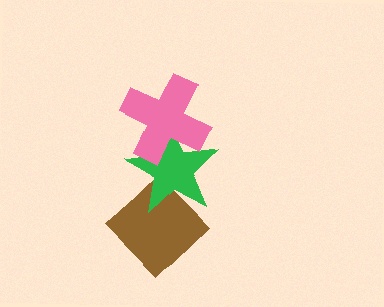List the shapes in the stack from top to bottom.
From top to bottom: the pink cross, the green star, the brown diamond.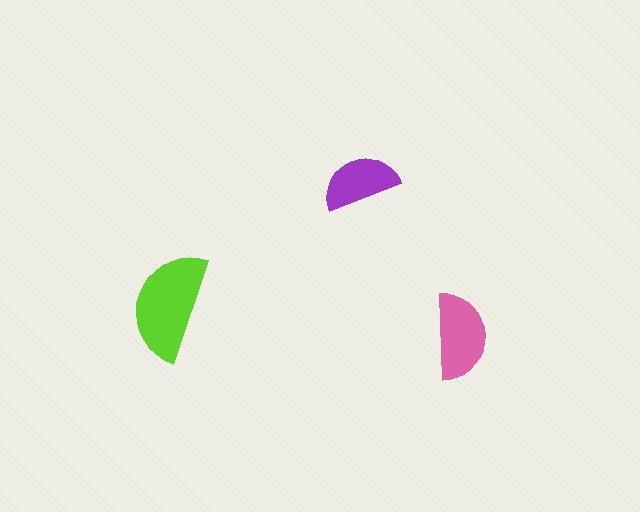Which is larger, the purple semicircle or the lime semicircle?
The lime one.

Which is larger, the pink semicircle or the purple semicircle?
The pink one.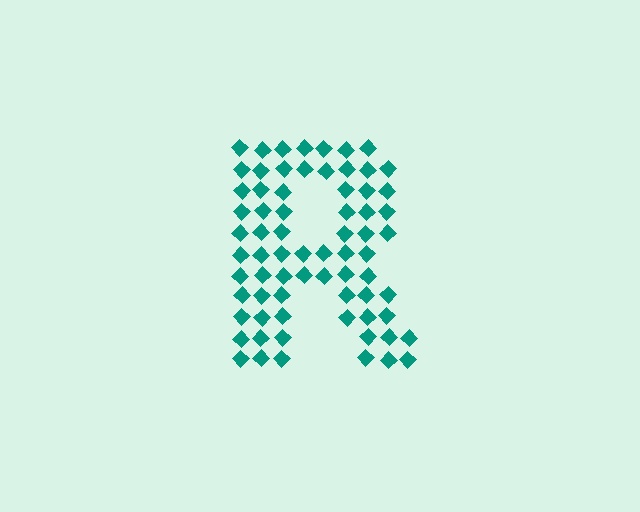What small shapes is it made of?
It is made of small diamonds.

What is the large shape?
The large shape is the letter R.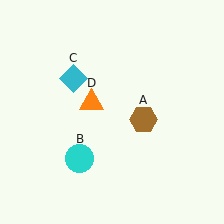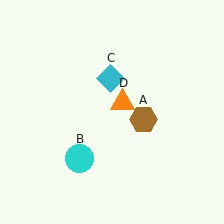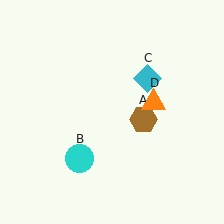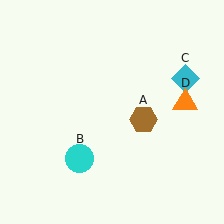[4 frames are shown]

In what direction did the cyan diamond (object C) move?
The cyan diamond (object C) moved right.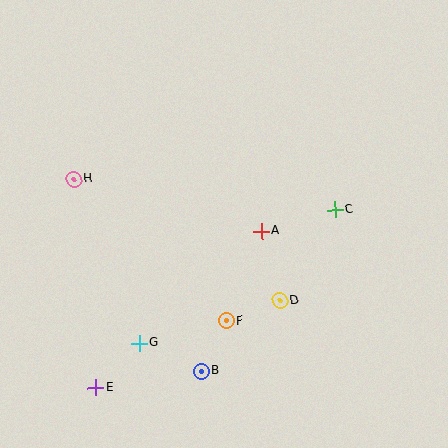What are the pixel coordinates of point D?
Point D is at (280, 301).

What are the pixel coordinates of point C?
Point C is at (335, 210).